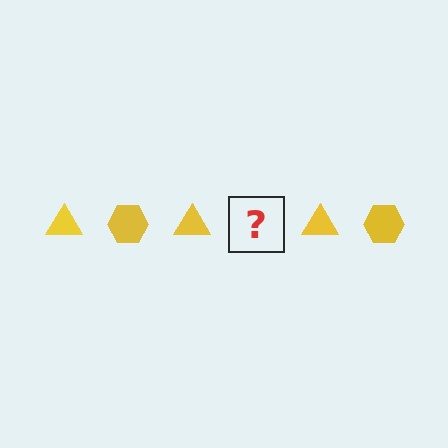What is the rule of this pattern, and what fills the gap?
The rule is that the pattern cycles through triangle, hexagon shapes in yellow. The gap should be filled with a yellow hexagon.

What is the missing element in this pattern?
The missing element is a yellow hexagon.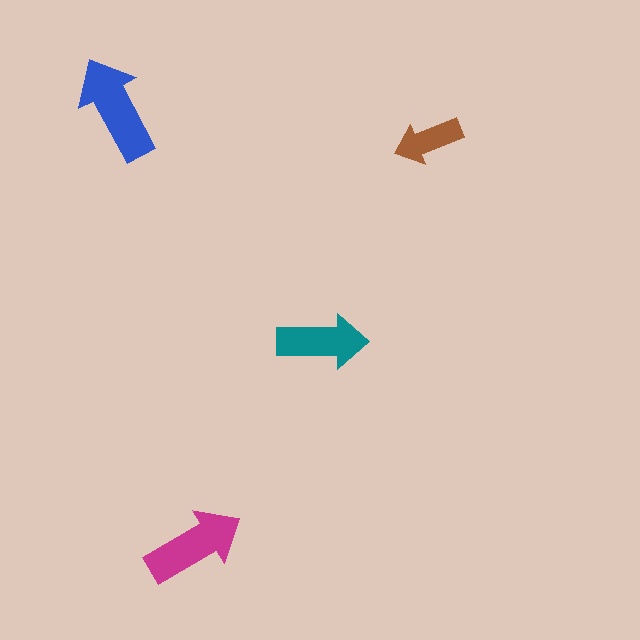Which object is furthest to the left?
The blue arrow is leftmost.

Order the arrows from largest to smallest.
the blue one, the magenta one, the teal one, the brown one.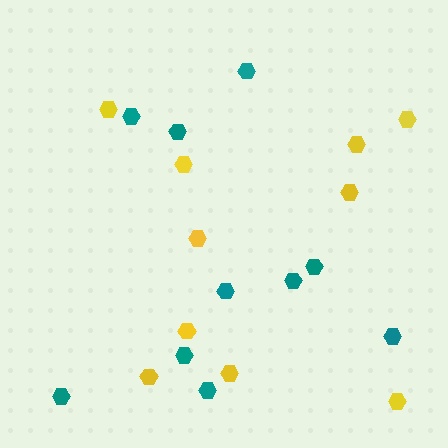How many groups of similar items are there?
There are 2 groups: one group of teal hexagons (10) and one group of yellow hexagons (10).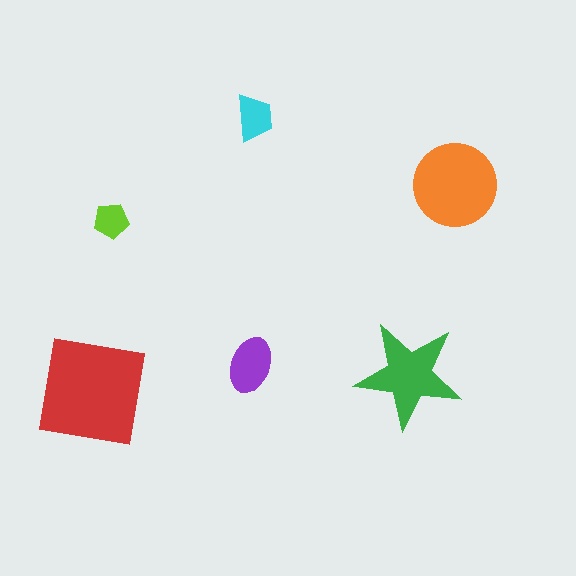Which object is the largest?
The red square.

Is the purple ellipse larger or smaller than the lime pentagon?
Larger.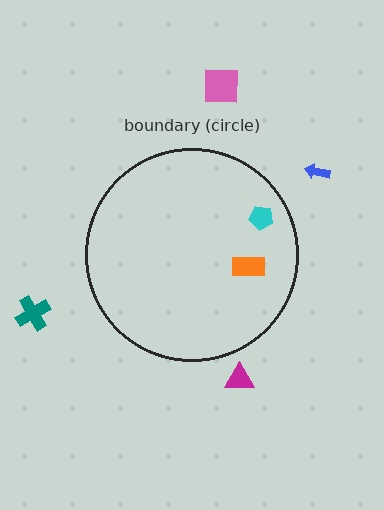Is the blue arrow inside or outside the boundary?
Outside.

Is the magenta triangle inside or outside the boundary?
Outside.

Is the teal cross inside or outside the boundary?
Outside.